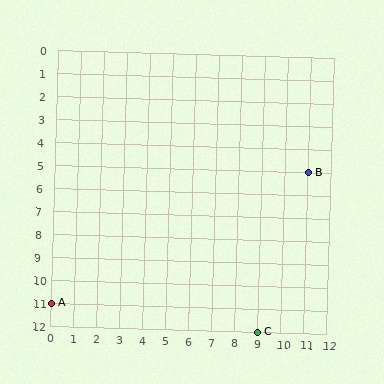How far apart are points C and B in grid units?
Points C and B are 2 columns and 7 rows apart (about 7.3 grid units diagonally).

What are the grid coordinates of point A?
Point A is at grid coordinates (0, 11).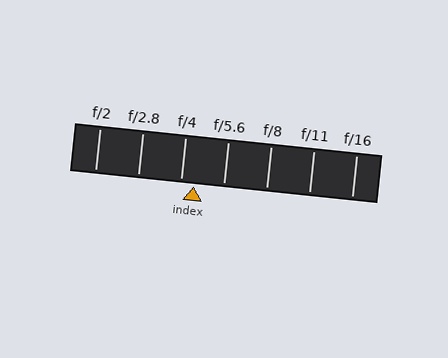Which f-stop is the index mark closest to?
The index mark is closest to f/4.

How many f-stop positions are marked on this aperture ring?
There are 7 f-stop positions marked.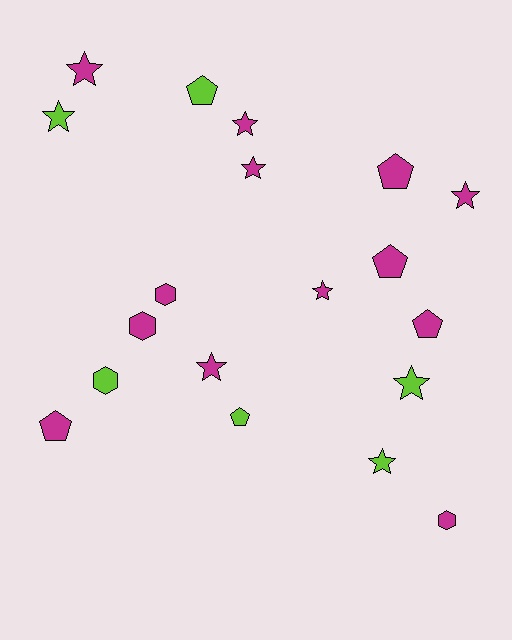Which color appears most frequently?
Magenta, with 13 objects.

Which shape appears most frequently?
Star, with 9 objects.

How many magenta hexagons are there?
There are 3 magenta hexagons.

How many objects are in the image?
There are 19 objects.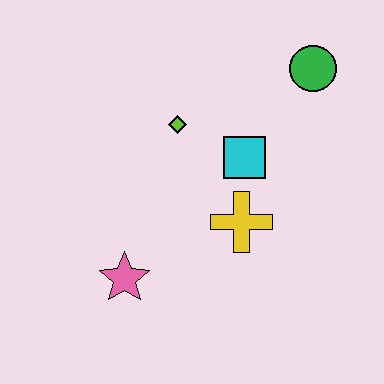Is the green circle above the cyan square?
Yes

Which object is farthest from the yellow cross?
The green circle is farthest from the yellow cross.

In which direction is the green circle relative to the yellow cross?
The green circle is above the yellow cross.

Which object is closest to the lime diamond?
The cyan square is closest to the lime diamond.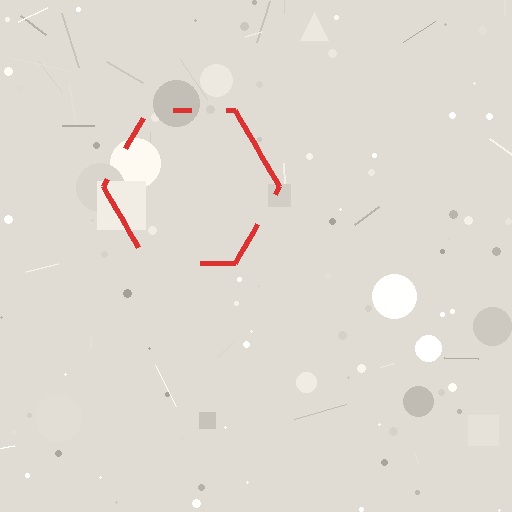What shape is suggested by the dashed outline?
The dashed outline suggests a hexagon.